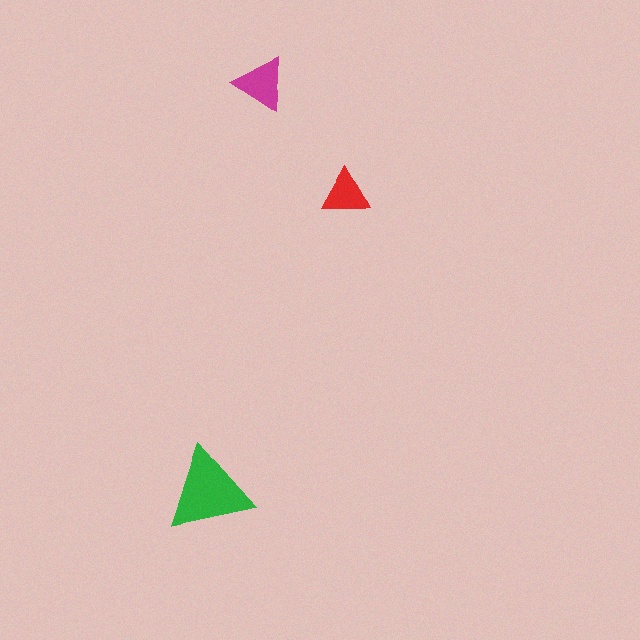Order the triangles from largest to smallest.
the green one, the magenta one, the red one.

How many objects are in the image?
There are 3 objects in the image.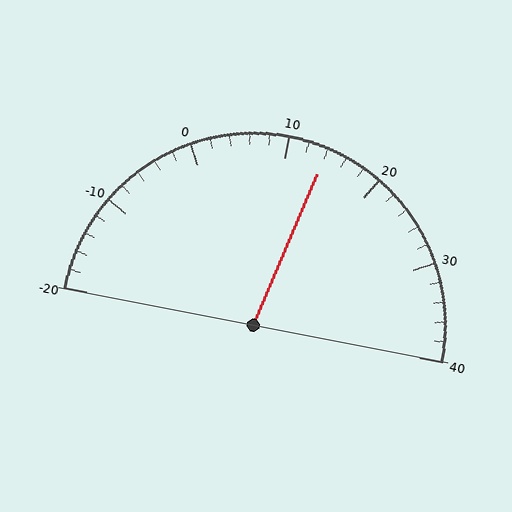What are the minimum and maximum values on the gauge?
The gauge ranges from -20 to 40.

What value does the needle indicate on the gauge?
The needle indicates approximately 14.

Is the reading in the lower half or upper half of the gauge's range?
The reading is in the upper half of the range (-20 to 40).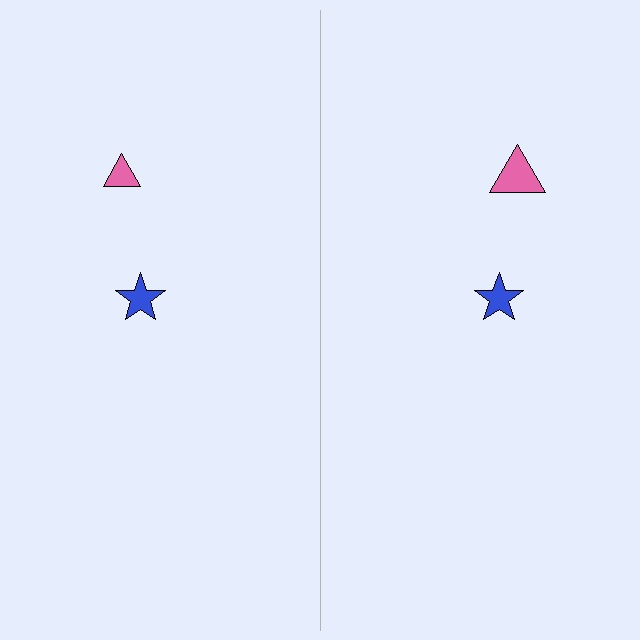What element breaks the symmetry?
The pink triangle on the right side has a different size than its mirror counterpart.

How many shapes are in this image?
There are 4 shapes in this image.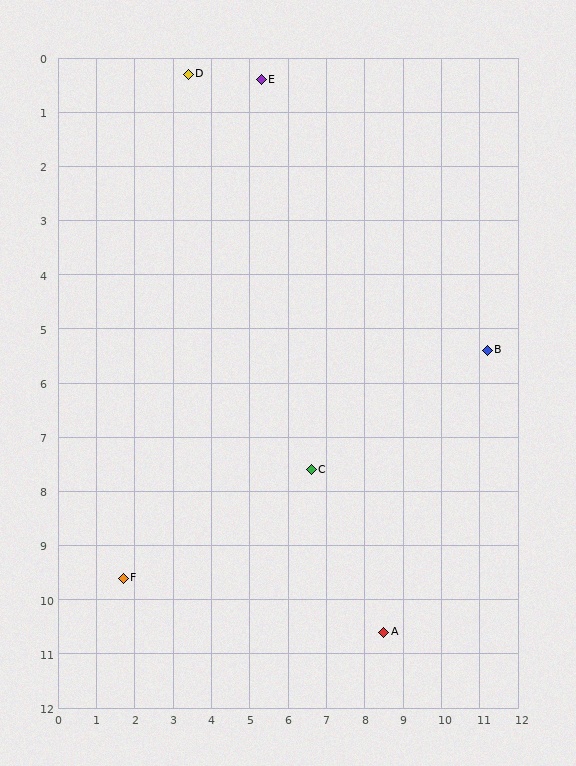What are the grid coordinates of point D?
Point D is at approximately (3.4, 0.3).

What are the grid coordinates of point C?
Point C is at approximately (6.6, 7.6).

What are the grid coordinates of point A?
Point A is at approximately (8.5, 10.6).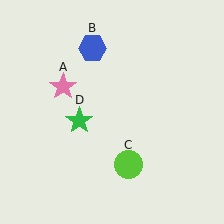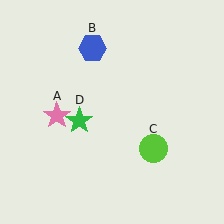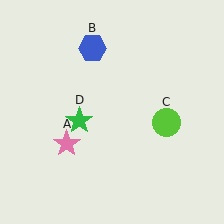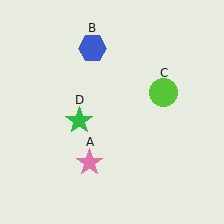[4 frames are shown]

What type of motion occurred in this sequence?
The pink star (object A), lime circle (object C) rotated counterclockwise around the center of the scene.